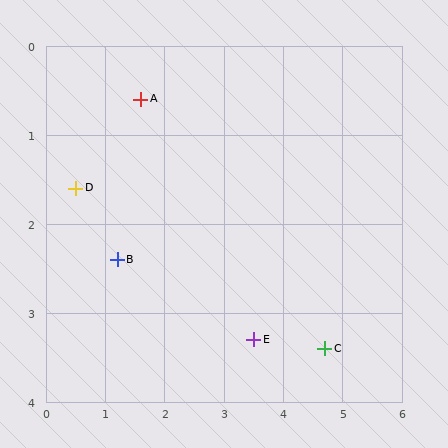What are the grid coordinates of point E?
Point E is at approximately (3.5, 3.3).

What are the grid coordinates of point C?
Point C is at approximately (4.7, 3.4).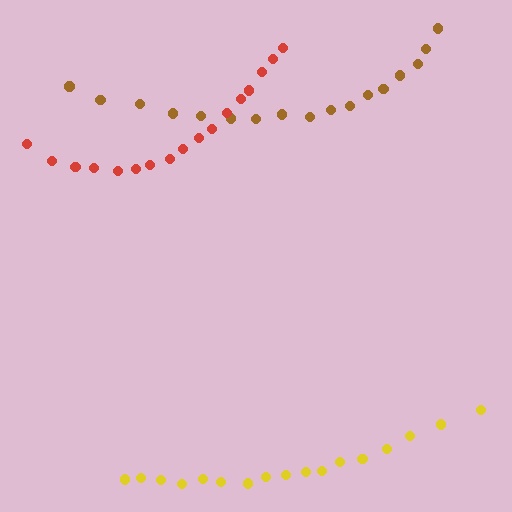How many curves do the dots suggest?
There are 3 distinct paths.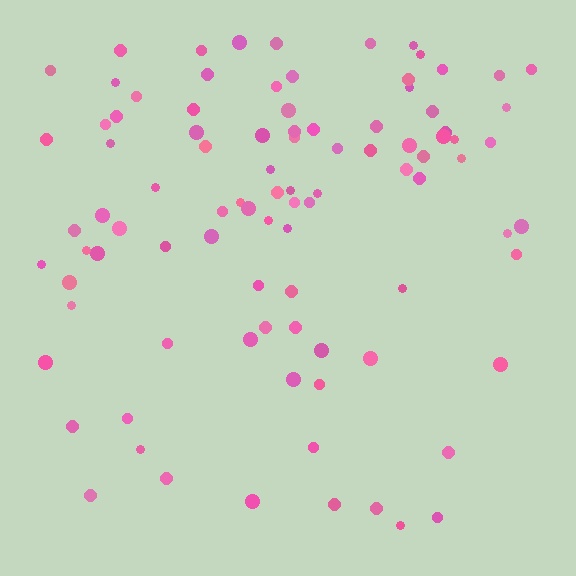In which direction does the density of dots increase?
From bottom to top, with the top side densest.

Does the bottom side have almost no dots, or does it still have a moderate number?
Still a moderate number, just noticeably fewer than the top.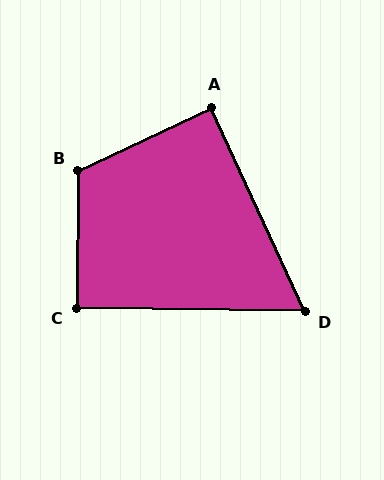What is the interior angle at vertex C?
Approximately 90 degrees (approximately right).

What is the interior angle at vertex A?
Approximately 90 degrees (approximately right).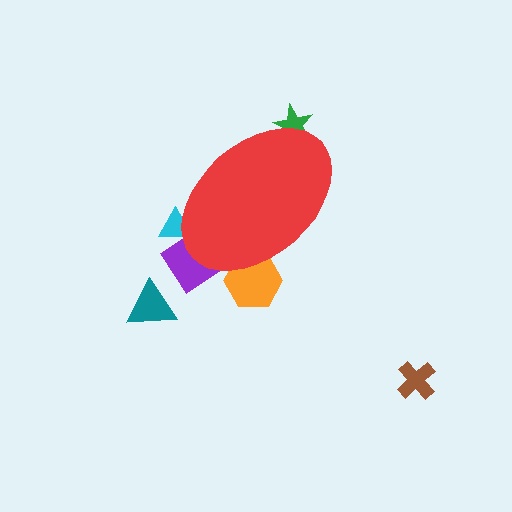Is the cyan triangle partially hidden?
Yes, the cyan triangle is partially hidden behind the red ellipse.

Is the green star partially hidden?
Yes, the green star is partially hidden behind the red ellipse.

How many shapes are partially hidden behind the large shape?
4 shapes are partially hidden.